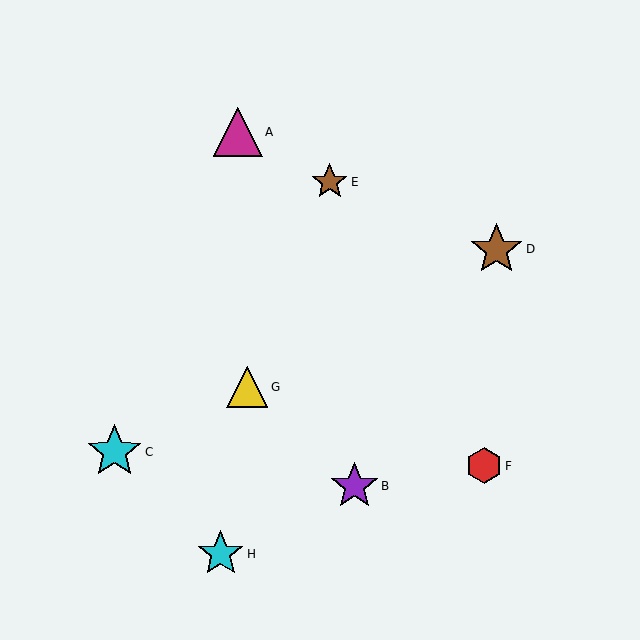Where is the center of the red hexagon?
The center of the red hexagon is at (484, 466).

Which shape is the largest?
The cyan star (labeled C) is the largest.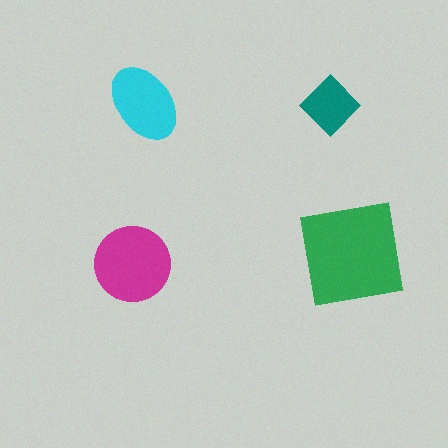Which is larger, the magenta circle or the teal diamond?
The magenta circle.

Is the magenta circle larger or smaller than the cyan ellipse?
Larger.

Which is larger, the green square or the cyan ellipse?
The green square.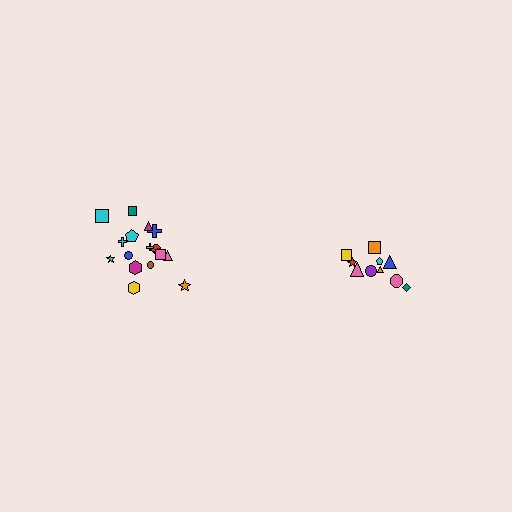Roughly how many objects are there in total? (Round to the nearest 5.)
Roughly 30 objects in total.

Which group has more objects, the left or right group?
The left group.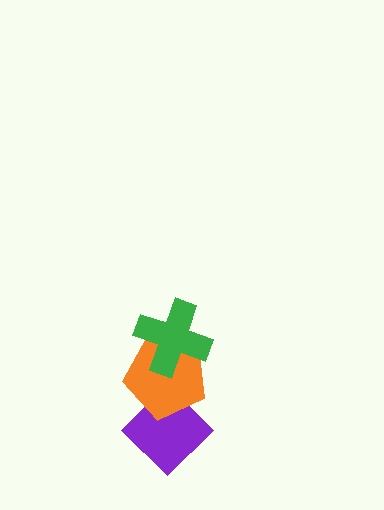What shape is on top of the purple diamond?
The orange pentagon is on top of the purple diamond.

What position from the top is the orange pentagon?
The orange pentagon is 2nd from the top.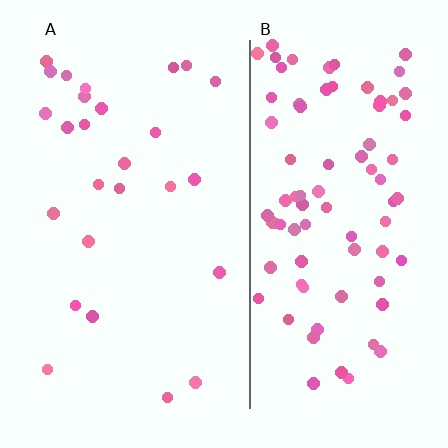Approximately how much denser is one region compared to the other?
Approximately 3.2× — region B over region A.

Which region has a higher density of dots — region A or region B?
B (the right).